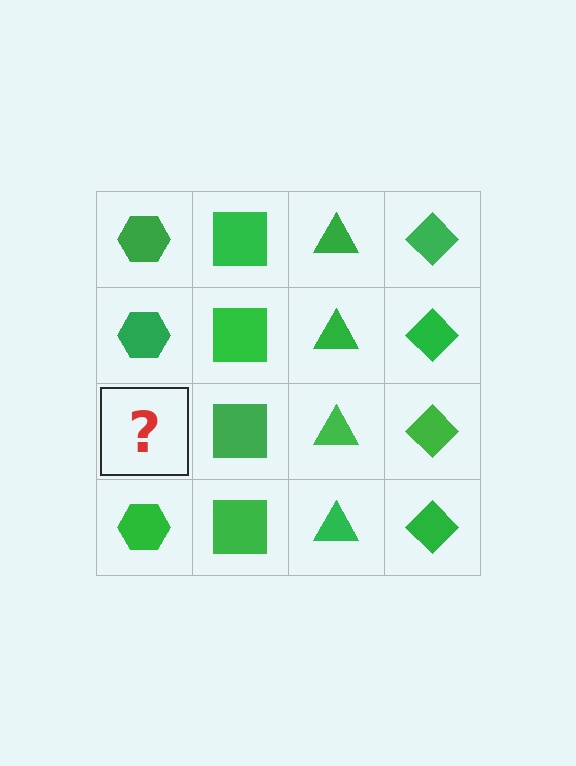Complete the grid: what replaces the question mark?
The question mark should be replaced with a green hexagon.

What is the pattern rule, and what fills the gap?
The rule is that each column has a consistent shape. The gap should be filled with a green hexagon.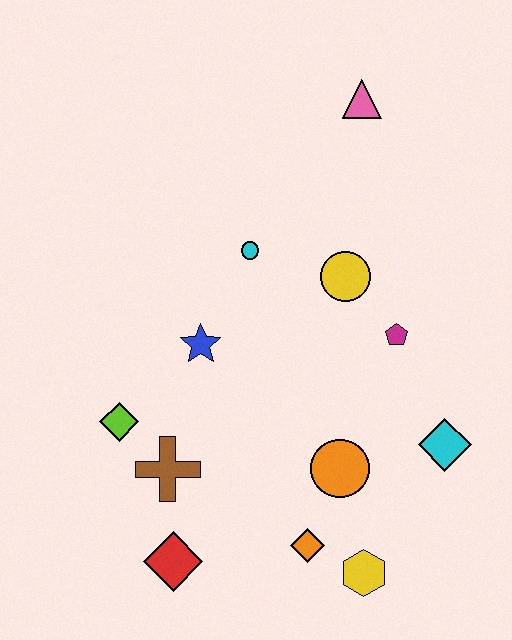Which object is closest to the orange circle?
The orange diamond is closest to the orange circle.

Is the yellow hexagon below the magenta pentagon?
Yes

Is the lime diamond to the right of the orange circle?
No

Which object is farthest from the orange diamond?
The pink triangle is farthest from the orange diamond.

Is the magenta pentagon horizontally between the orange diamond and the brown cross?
No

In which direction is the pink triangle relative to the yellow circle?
The pink triangle is above the yellow circle.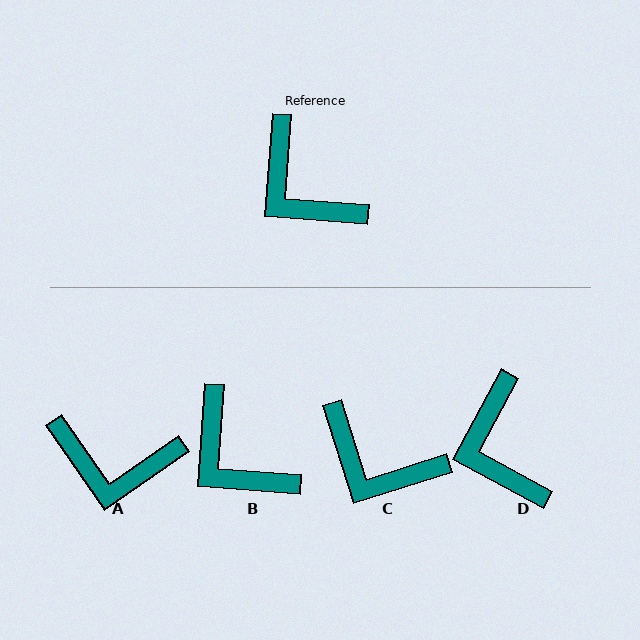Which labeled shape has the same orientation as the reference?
B.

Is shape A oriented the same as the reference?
No, it is off by about 39 degrees.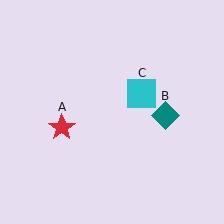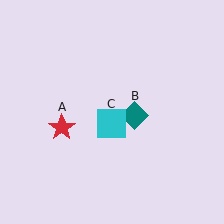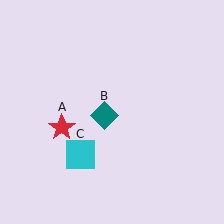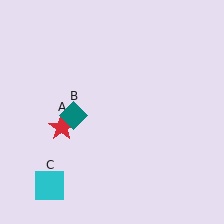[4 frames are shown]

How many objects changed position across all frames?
2 objects changed position: teal diamond (object B), cyan square (object C).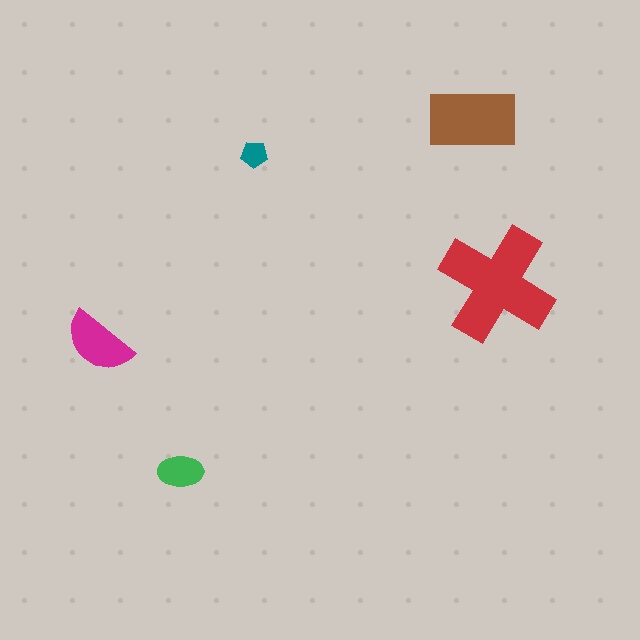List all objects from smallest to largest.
The teal pentagon, the green ellipse, the magenta semicircle, the brown rectangle, the red cross.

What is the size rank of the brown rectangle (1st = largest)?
2nd.